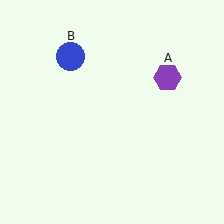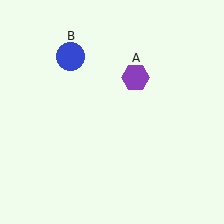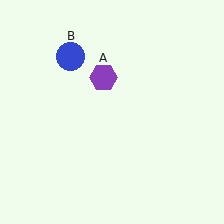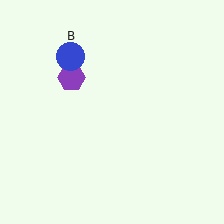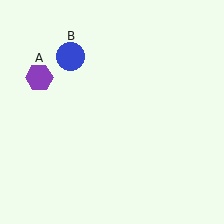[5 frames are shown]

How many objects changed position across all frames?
1 object changed position: purple hexagon (object A).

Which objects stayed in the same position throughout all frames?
Blue circle (object B) remained stationary.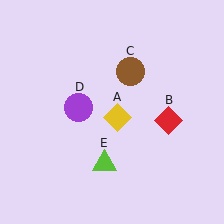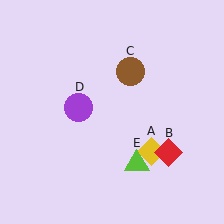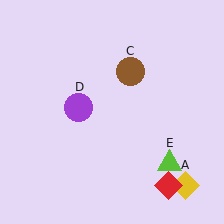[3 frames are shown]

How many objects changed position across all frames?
3 objects changed position: yellow diamond (object A), red diamond (object B), lime triangle (object E).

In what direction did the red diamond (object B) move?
The red diamond (object B) moved down.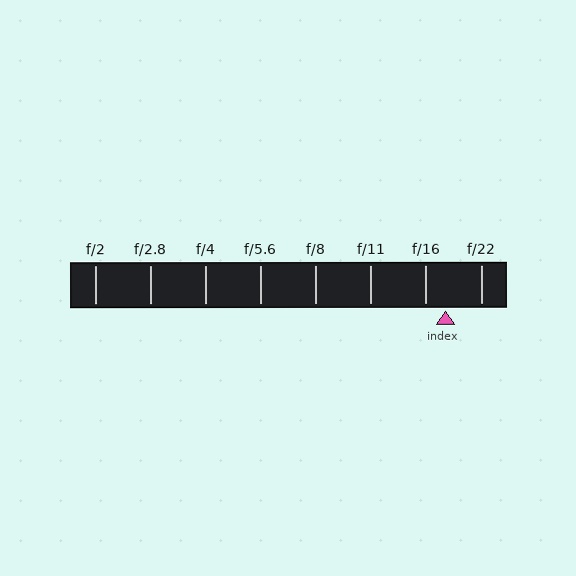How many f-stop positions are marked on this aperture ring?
There are 8 f-stop positions marked.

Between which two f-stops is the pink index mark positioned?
The index mark is between f/16 and f/22.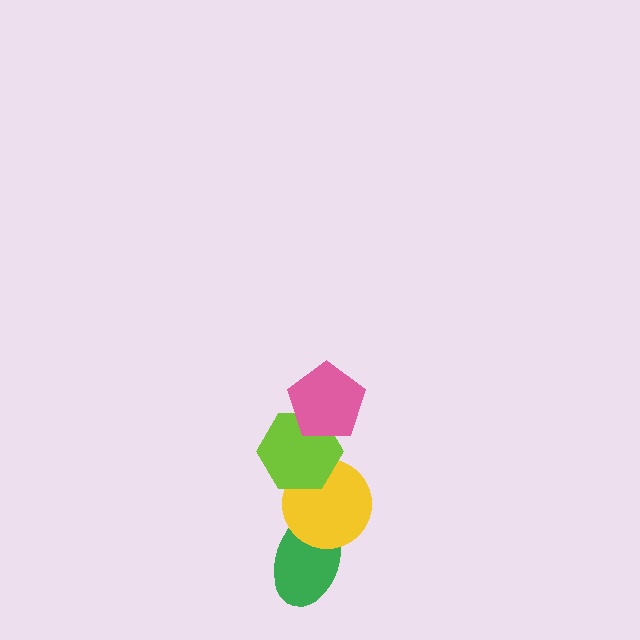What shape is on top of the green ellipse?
The yellow circle is on top of the green ellipse.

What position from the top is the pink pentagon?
The pink pentagon is 1st from the top.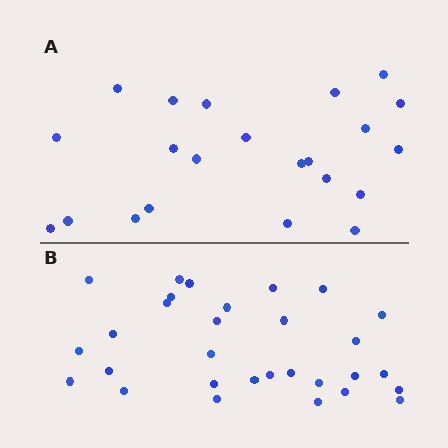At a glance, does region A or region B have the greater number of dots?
Region B (the bottom region) has more dots.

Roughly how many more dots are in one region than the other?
Region B has roughly 8 or so more dots than region A.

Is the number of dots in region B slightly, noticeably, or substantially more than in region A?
Region B has noticeably more, but not dramatically so. The ratio is roughly 1.4 to 1.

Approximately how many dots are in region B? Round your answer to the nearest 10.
About 30 dots.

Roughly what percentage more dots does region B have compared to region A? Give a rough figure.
About 35% more.